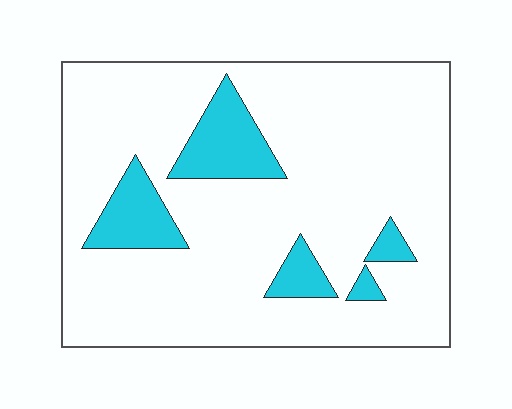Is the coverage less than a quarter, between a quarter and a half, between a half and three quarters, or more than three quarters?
Less than a quarter.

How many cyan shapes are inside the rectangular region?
5.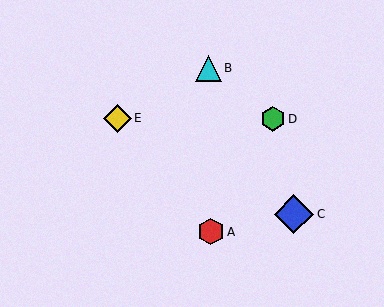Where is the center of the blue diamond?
The center of the blue diamond is at (294, 214).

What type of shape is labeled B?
Shape B is a cyan triangle.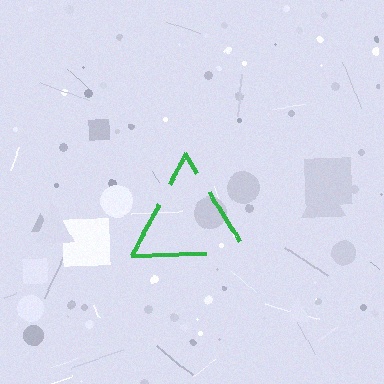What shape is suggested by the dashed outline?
The dashed outline suggests a triangle.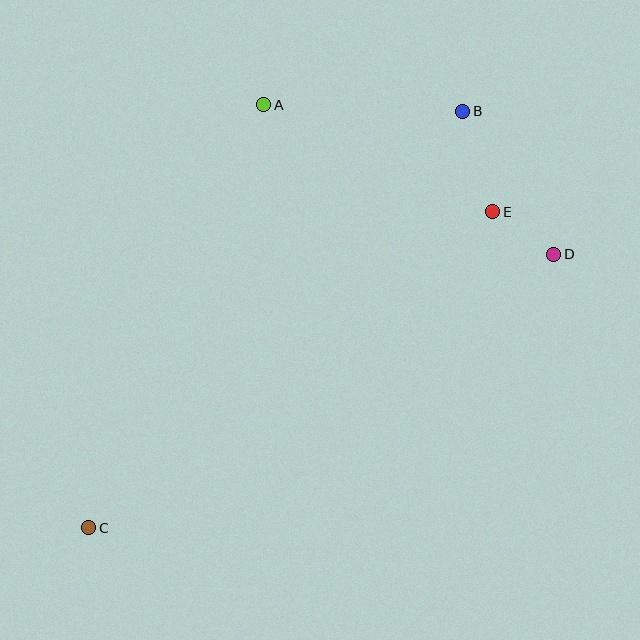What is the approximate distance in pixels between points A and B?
The distance between A and B is approximately 199 pixels.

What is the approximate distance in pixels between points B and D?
The distance between B and D is approximately 170 pixels.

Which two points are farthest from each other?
Points B and C are farthest from each other.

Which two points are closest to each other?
Points D and E are closest to each other.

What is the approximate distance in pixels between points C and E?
The distance between C and E is approximately 513 pixels.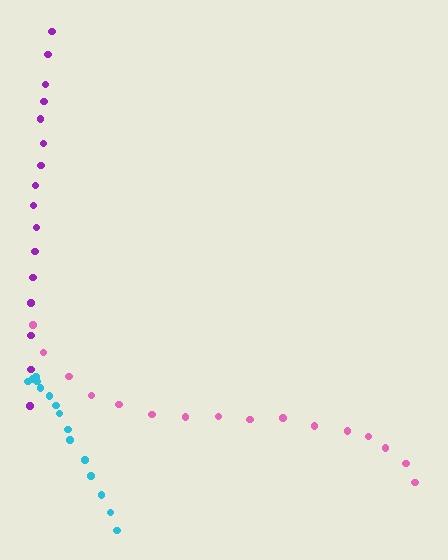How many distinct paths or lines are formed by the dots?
There are 3 distinct paths.